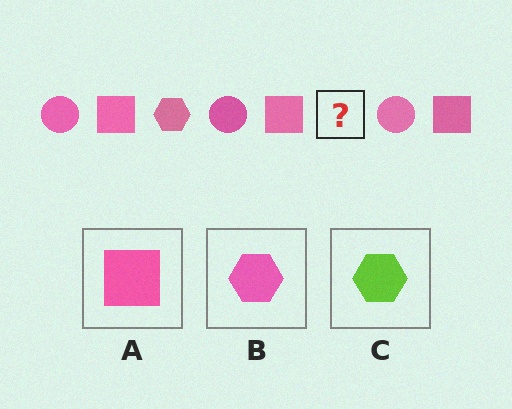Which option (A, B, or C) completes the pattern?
B.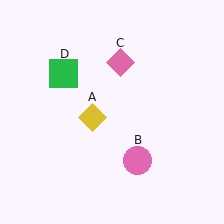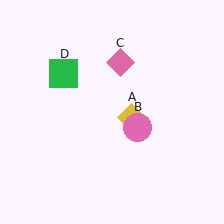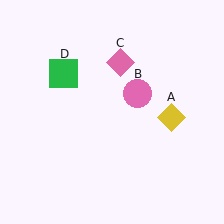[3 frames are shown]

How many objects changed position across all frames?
2 objects changed position: yellow diamond (object A), pink circle (object B).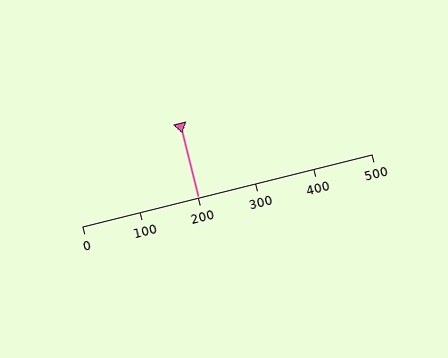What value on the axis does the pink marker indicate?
The marker indicates approximately 200.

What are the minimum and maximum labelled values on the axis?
The axis runs from 0 to 500.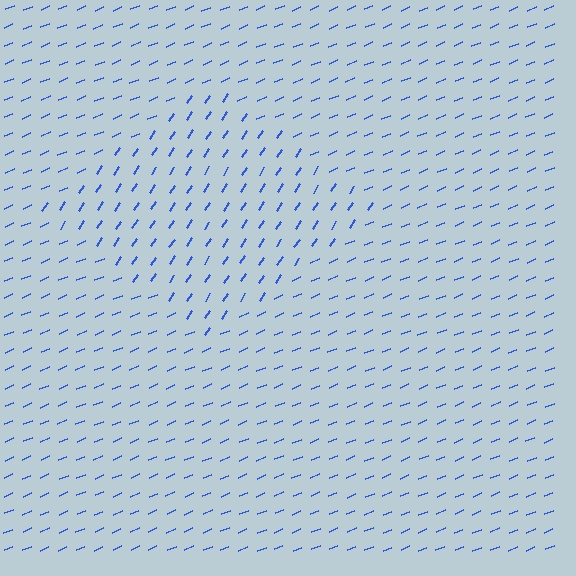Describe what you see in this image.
The image is filled with small blue line segments. A diamond region in the image has lines oriented differently from the surrounding lines, creating a visible texture boundary.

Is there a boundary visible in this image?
Yes, there is a texture boundary formed by a change in line orientation.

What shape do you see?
I see a diamond.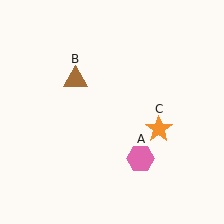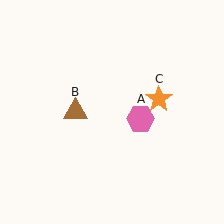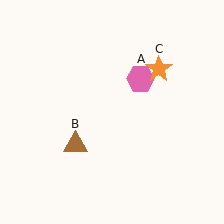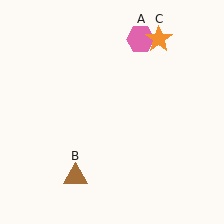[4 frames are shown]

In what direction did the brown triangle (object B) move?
The brown triangle (object B) moved down.